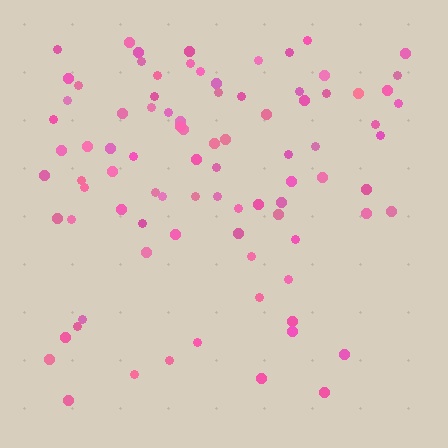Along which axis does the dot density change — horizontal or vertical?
Vertical.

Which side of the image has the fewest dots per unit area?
The bottom.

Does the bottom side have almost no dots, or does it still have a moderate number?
Still a moderate number, just noticeably fewer than the top.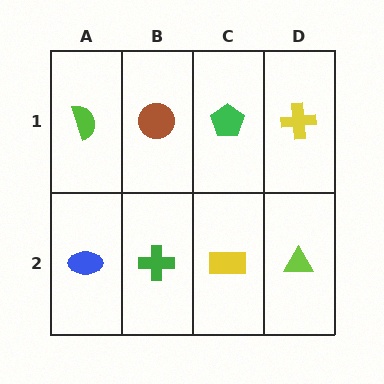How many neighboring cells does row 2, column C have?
3.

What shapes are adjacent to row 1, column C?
A yellow rectangle (row 2, column C), a brown circle (row 1, column B), a yellow cross (row 1, column D).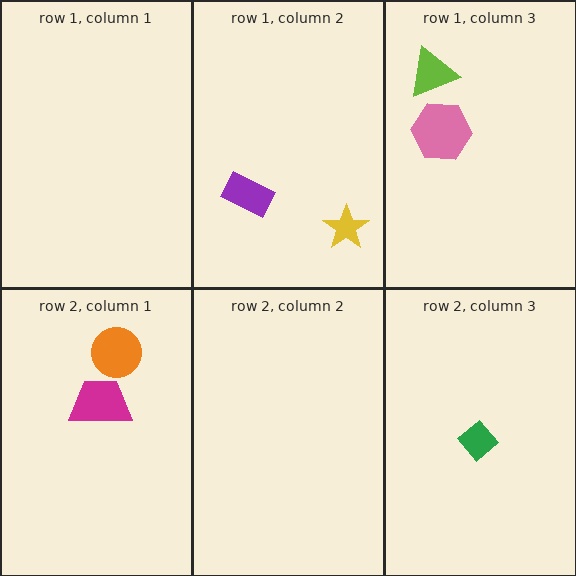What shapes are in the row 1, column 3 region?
The lime triangle, the pink hexagon.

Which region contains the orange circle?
The row 2, column 1 region.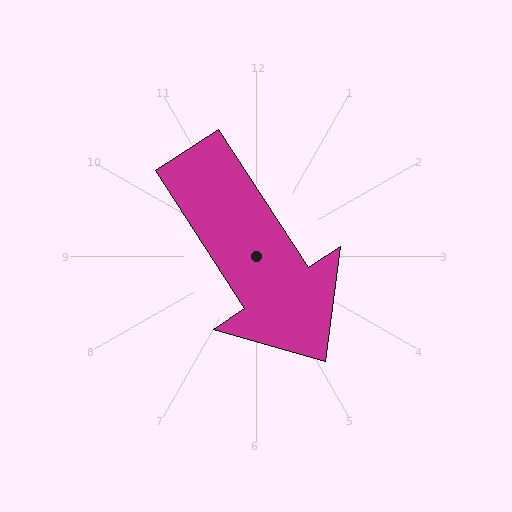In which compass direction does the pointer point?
Southeast.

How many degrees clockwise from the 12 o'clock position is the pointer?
Approximately 147 degrees.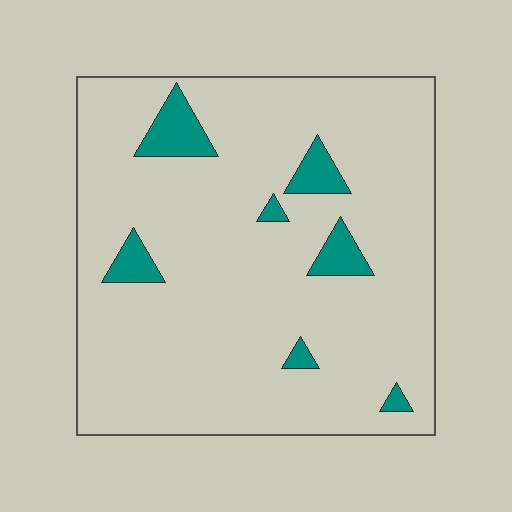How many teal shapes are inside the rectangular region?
7.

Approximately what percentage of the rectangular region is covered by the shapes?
Approximately 10%.